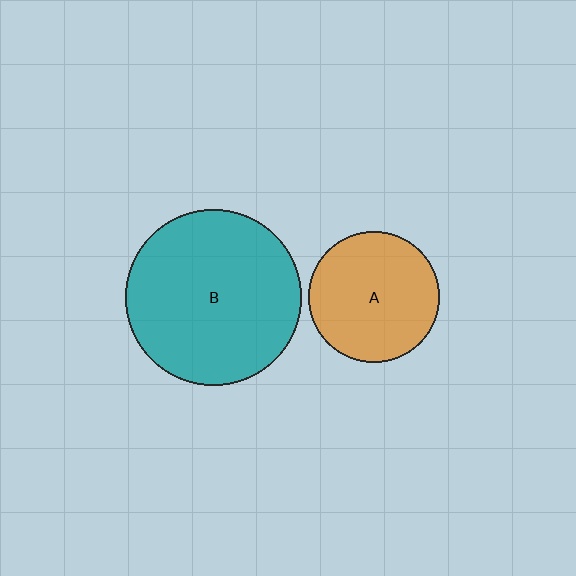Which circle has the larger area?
Circle B (teal).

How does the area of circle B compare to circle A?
Approximately 1.8 times.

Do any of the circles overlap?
No, none of the circles overlap.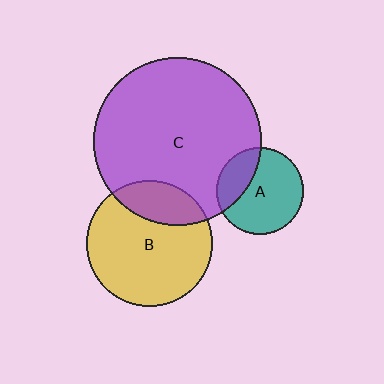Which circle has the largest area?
Circle C (purple).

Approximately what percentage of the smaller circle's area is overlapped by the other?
Approximately 30%.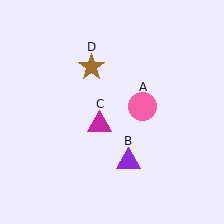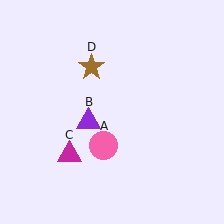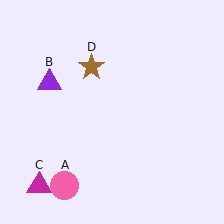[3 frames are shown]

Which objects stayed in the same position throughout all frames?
Brown star (object D) remained stationary.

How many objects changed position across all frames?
3 objects changed position: pink circle (object A), purple triangle (object B), magenta triangle (object C).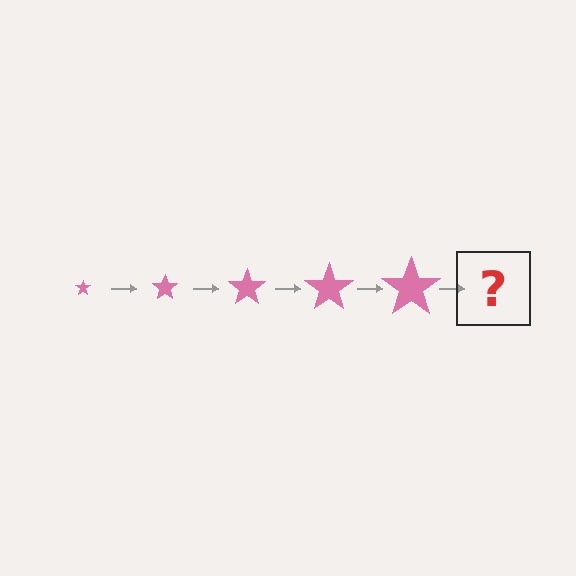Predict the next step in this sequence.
The next step is a pink star, larger than the previous one.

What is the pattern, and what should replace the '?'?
The pattern is that the star gets progressively larger each step. The '?' should be a pink star, larger than the previous one.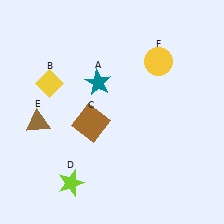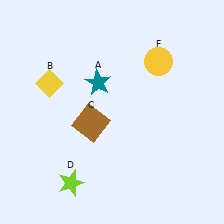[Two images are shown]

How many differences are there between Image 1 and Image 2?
There is 1 difference between the two images.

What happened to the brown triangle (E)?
The brown triangle (E) was removed in Image 2. It was in the bottom-left area of Image 1.